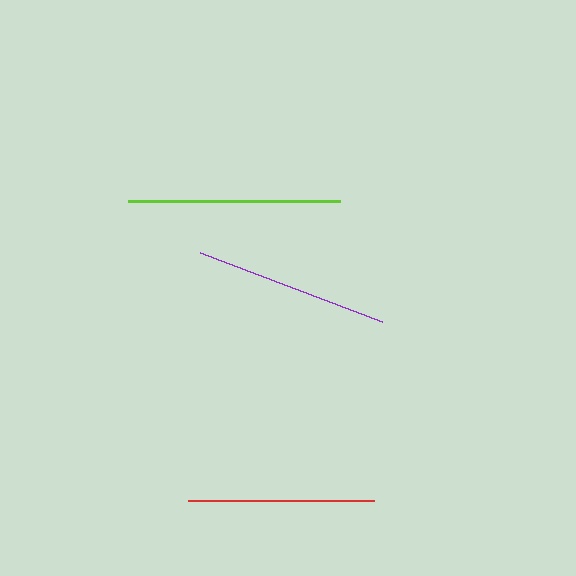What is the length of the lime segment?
The lime segment is approximately 212 pixels long.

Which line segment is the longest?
The lime line is the longest at approximately 212 pixels.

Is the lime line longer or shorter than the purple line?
The lime line is longer than the purple line.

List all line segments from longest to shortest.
From longest to shortest: lime, purple, red.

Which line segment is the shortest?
The red line is the shortest at approximately 186 pixels.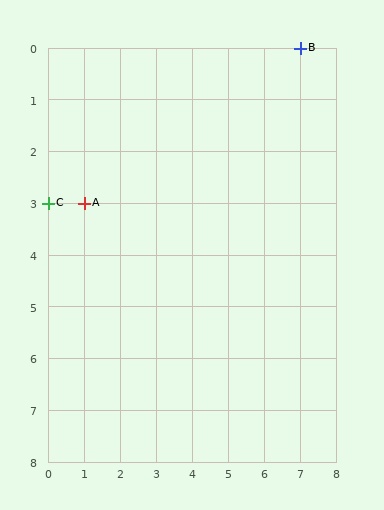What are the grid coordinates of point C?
Point C is at grid coordinates (0, 3).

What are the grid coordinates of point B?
Point B is at grid coordinates (7, 0).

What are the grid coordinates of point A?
Point A is at grid coordinates (1, 3).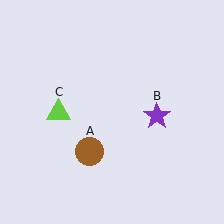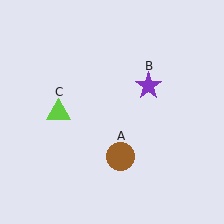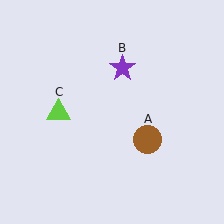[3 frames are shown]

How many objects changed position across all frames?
2 objects changed position: brown circle (object A), purple star (object B).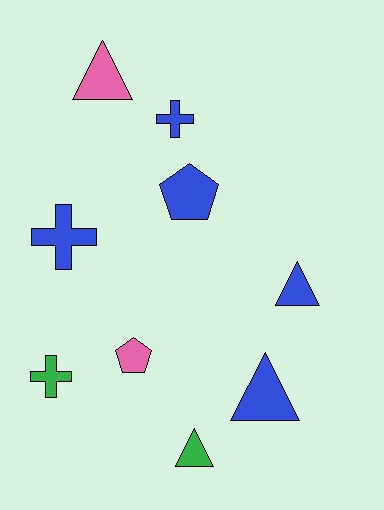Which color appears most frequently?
Blue, with 5 objects.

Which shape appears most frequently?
Triangle, with 4 objects.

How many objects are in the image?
There are 9 objects.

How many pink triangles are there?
There is 1 pink triangle.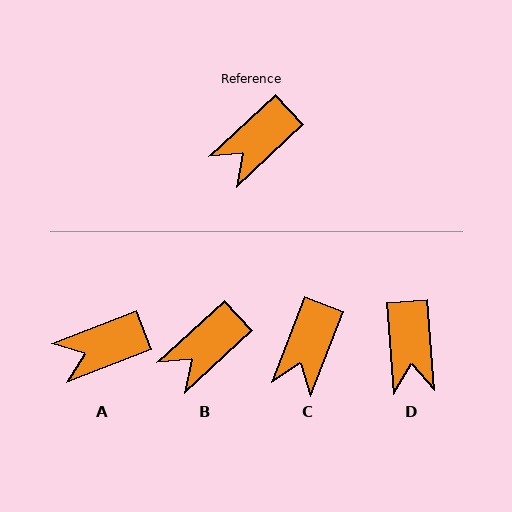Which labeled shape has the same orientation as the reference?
B.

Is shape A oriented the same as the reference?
No, it is off by about 22 degrees.